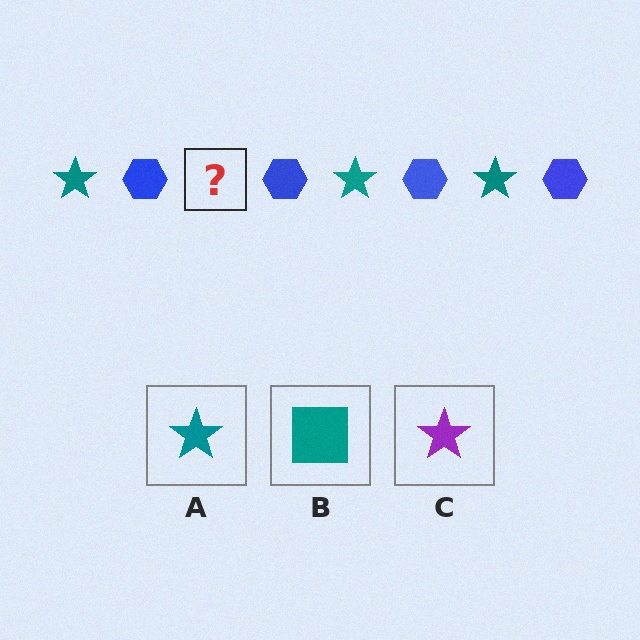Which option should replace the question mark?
Option A.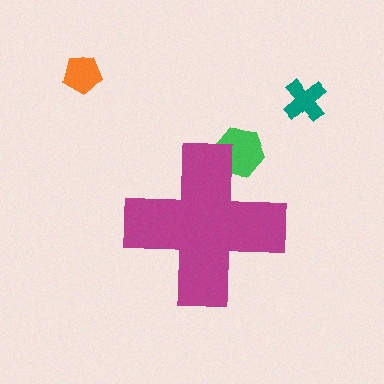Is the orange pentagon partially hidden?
No, the orange pentagon is fully visible.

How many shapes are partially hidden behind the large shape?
1 shape is partially hidden.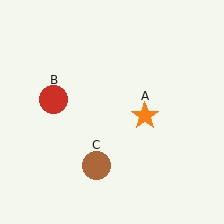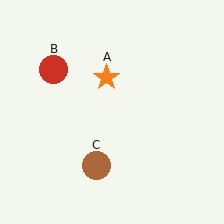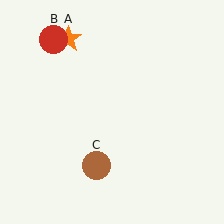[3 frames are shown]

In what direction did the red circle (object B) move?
The red circle (object B) moved up.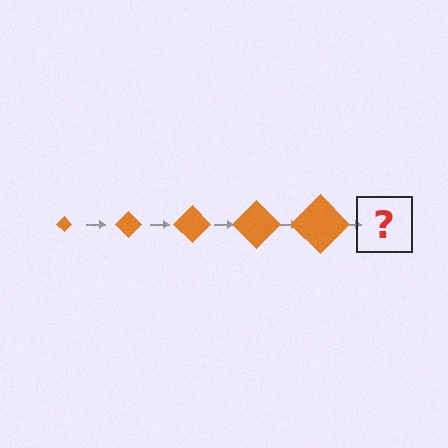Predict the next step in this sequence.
The next step is an orange diamond, larger than the previous one.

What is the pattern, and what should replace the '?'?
The pattern is that the diamond gets progressively larger each step. The '?' should be an orange diamond, larger than the previous one.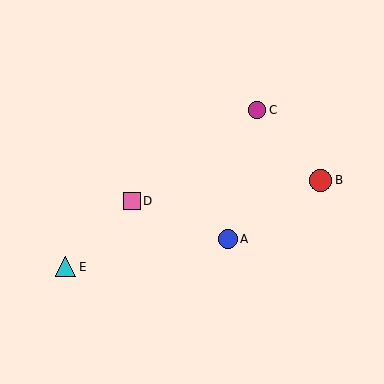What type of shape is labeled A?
Shape A is a blue circle.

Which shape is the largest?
The red circle (labeled B) is the largest.